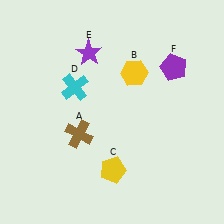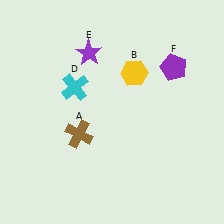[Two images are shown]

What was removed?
The yellow pentagon (C) was removed in Image 2.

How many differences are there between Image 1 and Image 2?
There is 1 difference between the two images.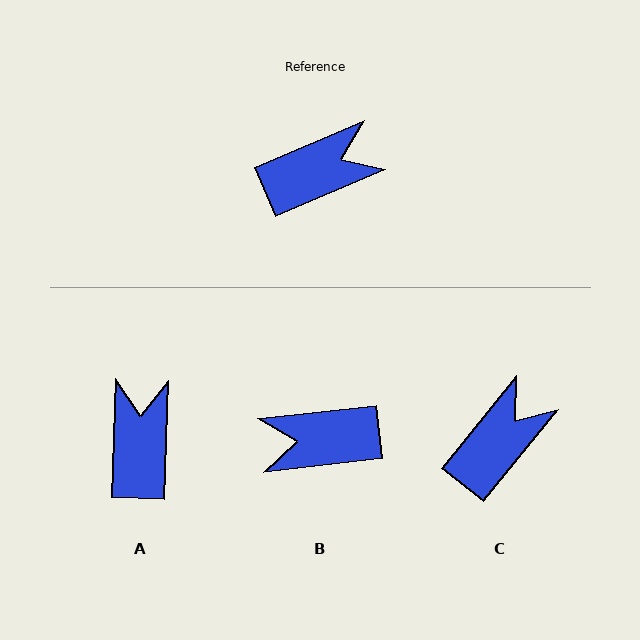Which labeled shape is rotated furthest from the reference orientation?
B, about 163 degrees away.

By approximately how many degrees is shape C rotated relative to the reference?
Approximately 28 degrees counter-clockwise.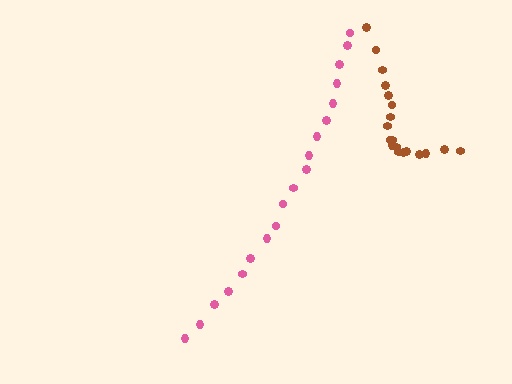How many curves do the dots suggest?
There are 2 distinct paths.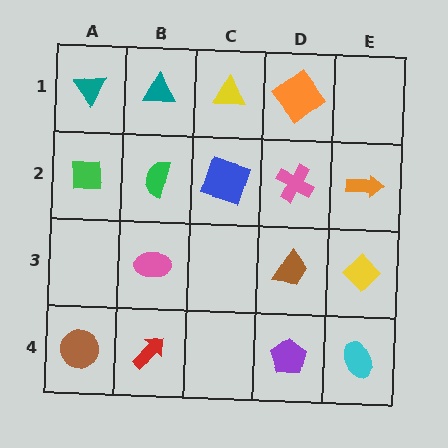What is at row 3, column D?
A brown trapezoid.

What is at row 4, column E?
A cyan ellipse.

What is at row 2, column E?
An orange arrow.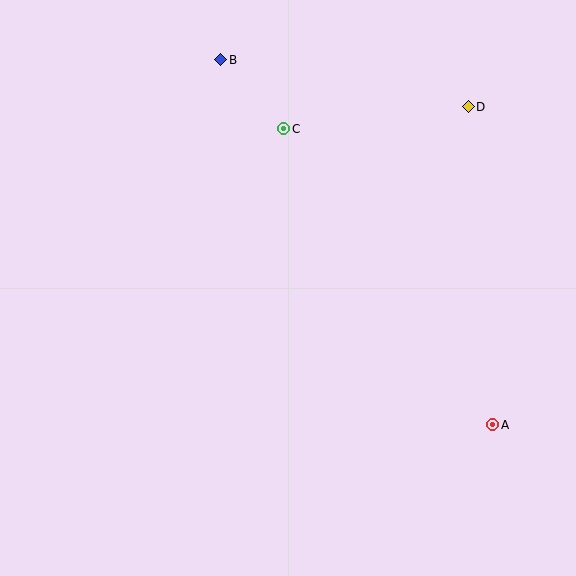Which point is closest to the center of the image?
Point C at (284, 129) is closest to the center.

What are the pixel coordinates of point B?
Point B is at (221, 60).